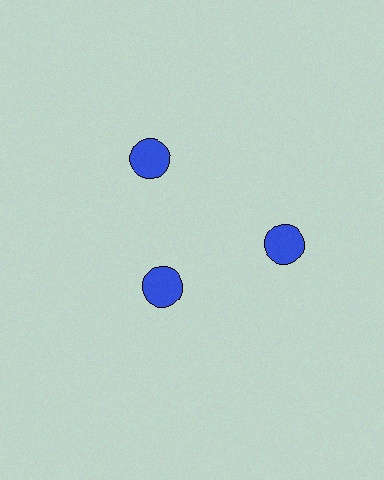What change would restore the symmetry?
The symmetry would be restored by moving it outward, back onto the ring so that all 3 circles sit at equal angles and equal distance from the center.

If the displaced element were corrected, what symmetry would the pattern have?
It would have 3-fold rotational symmetry — the pattern would map onto itself every 120 degrees.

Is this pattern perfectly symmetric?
No. The 3 blue circles are arranged in a ring, but one element near the 7 o'clock position is pulled inward toward the center, breaking the 3-fold rotational symmetry.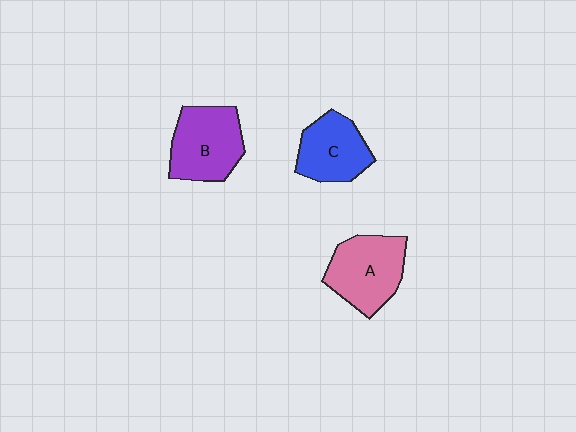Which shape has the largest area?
Shape B (purple).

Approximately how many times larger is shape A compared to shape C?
Approximately 1.2 times.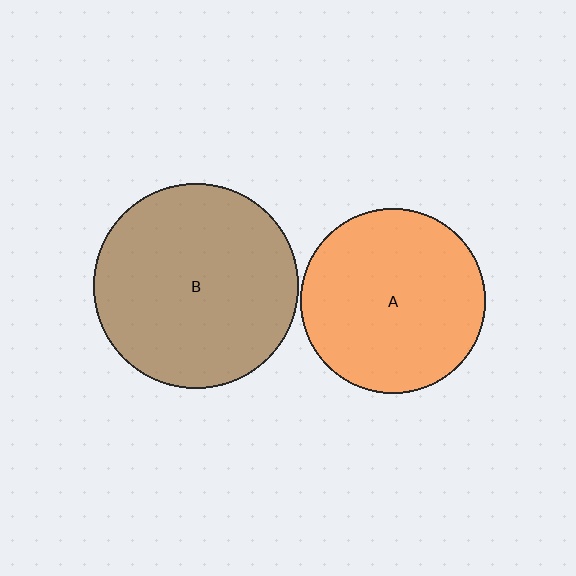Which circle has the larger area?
Circle B (brown).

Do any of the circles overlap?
No, none of the circles overlap.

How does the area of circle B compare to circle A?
Approximately 1.2 times.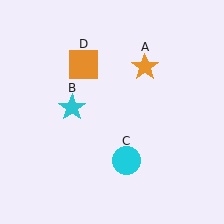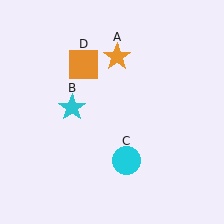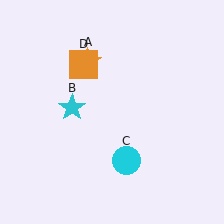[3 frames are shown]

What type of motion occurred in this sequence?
The orange star (object A) rotated counterclockwise around the center of the scene.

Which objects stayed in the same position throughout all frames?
Cyan star (object B) and cyan circle (object C) and orange square (object D) remained stationary.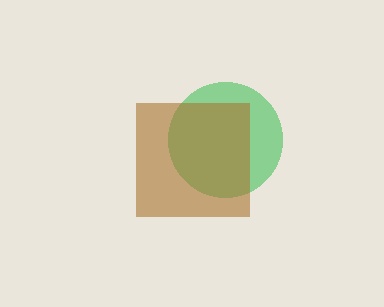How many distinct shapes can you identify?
There are 2 distinct shapes: a green circle, a brown square.